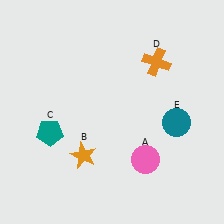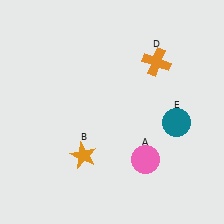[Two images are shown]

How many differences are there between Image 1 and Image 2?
There is 1 difference between the two images.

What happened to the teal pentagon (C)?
The teal pentagon (C) was removed in Image 2. It was in the bottom-left area of Image 1.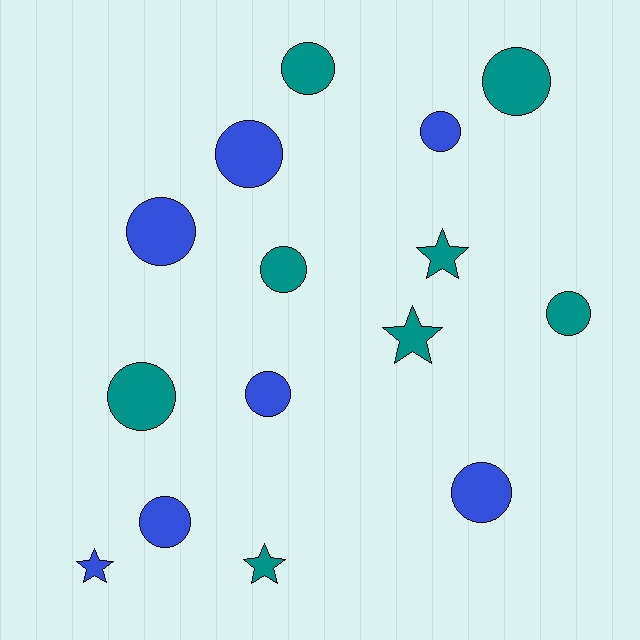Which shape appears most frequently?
Circle, with 11 objects.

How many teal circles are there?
There are 5 teal circles.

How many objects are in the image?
There are 15 objects.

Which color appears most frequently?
Teal, with 8 objects.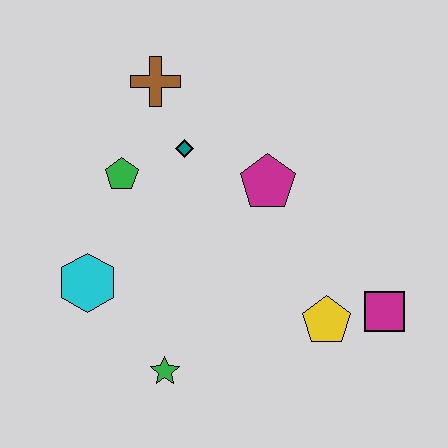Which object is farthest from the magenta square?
The brown cross is farthest from the magenta square.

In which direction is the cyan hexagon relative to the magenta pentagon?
The cyan hexagon is to the left of the magenta pentagon.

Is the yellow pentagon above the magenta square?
No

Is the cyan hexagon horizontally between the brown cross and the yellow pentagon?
No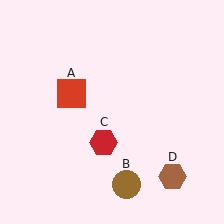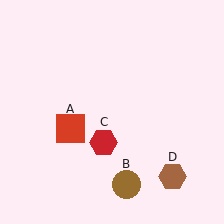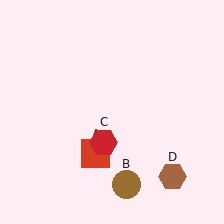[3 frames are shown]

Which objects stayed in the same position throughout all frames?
Brown circle (object B) and red hexagon (object C) and brown hexagon (object D) remained stationary.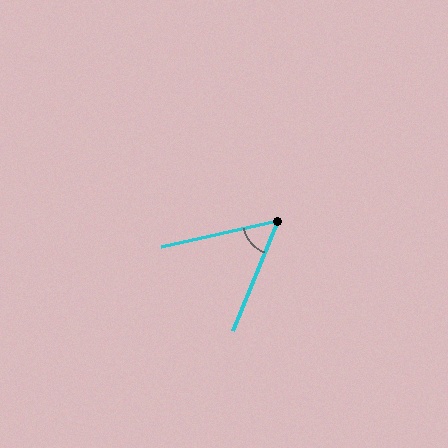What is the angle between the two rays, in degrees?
Approximately 55 degrees.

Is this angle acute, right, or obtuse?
It is acute.